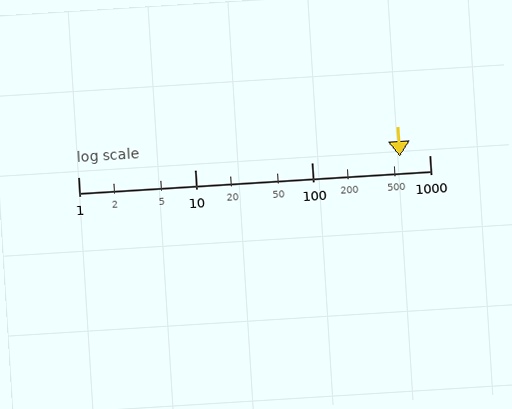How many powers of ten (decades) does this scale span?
The scale spans 3 decades, from 1 to 1000.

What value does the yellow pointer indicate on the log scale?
The pointer indicates approximately 560.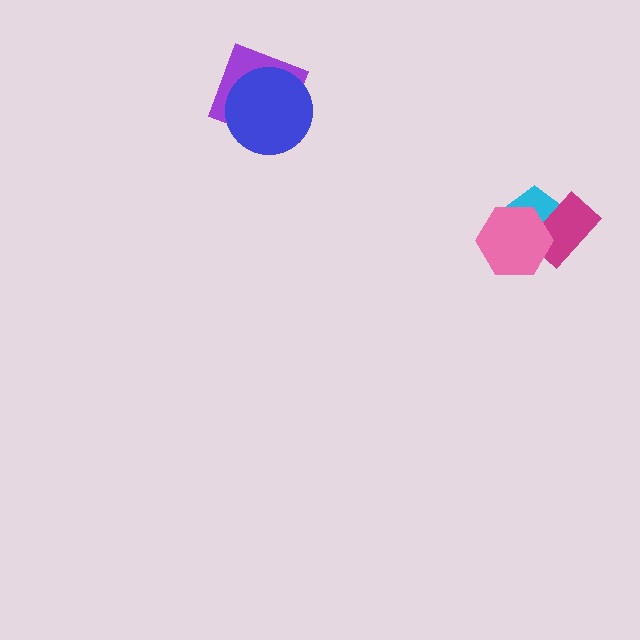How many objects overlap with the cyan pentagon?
2 objects overlap with the cyan pentagon.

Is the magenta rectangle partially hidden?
Yes, it is partially covered by another shape.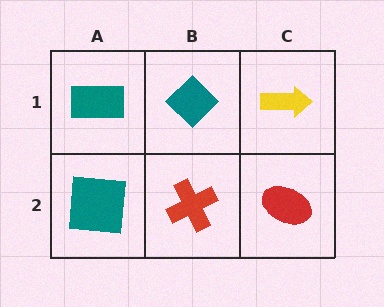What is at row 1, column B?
A teal diamond.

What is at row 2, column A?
A teal square.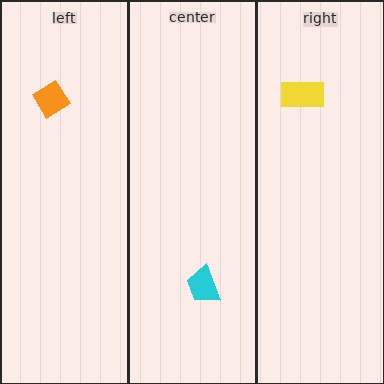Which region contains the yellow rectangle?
The right region.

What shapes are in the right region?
The yellow rectangle.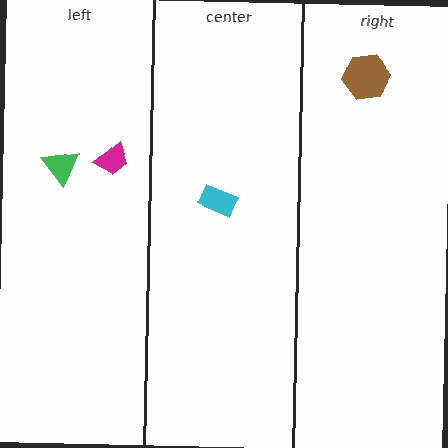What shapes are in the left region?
The green triangle, the magenta trapezoid.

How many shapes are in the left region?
2.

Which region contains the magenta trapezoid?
The left region.